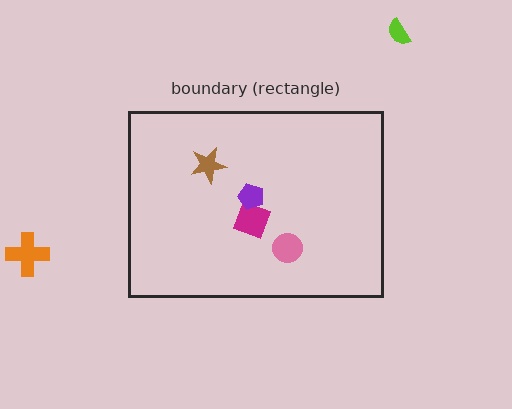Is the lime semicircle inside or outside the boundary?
Outside.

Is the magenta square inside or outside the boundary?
Inside.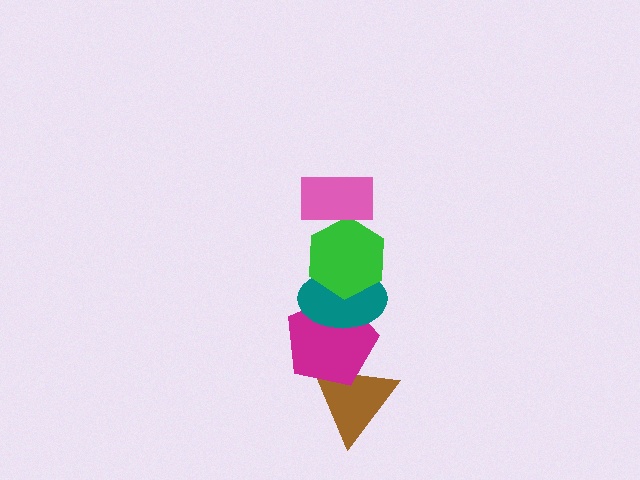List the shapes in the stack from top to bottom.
From top to bottom: the pink rectangle, the green hexagon, the teal ellipse, the magenta pentagon, the brown triangle.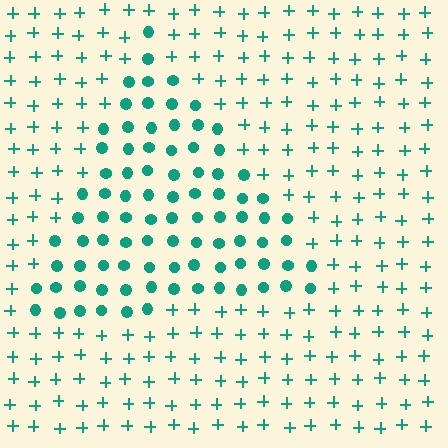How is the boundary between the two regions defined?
The boundary is defined by a change in element shape: circles inside vs. plus signs outside. All elements share the same color and spacing.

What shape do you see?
I see a triangle.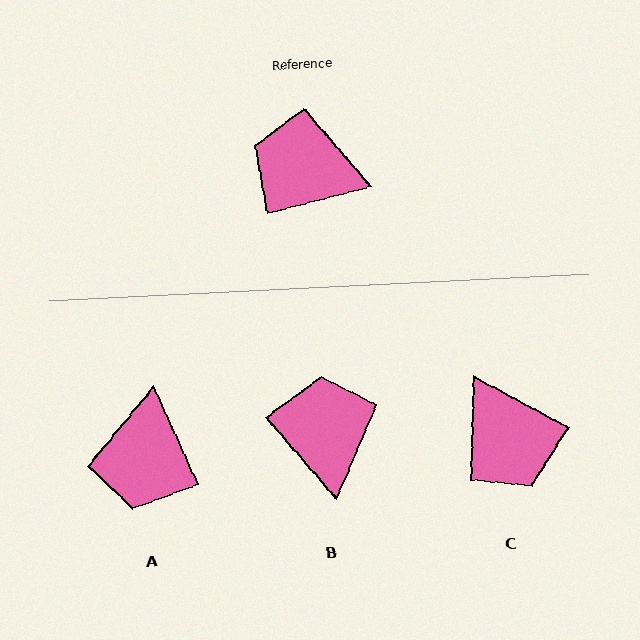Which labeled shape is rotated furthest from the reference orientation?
C, about 137 degrees away.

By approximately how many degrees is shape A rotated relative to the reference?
Approximately 100 degrees counter-clockwise.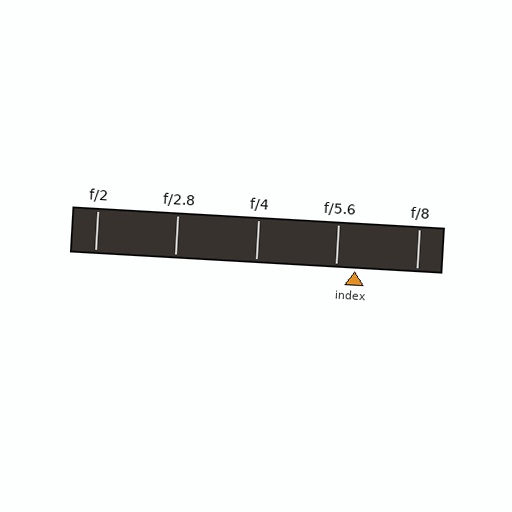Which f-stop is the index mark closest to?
The index mark is closest to f/5.6.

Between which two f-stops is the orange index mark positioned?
The index mark is between f/5.6 and f/8.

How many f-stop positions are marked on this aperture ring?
There are 5 f-stop positions marked.